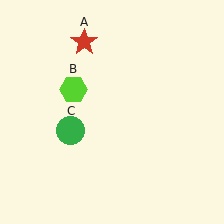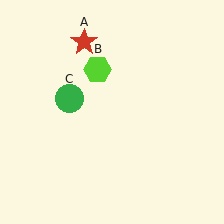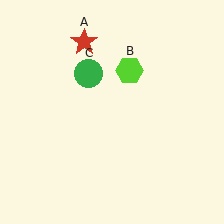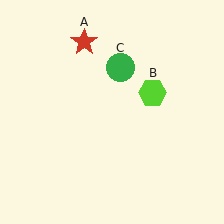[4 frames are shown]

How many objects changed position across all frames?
2 objects changed position: lime hexagon (object B), green circle (object C).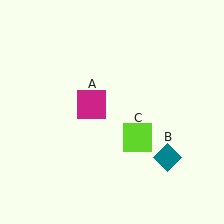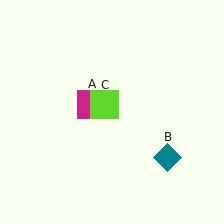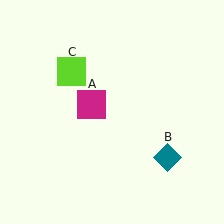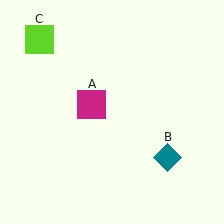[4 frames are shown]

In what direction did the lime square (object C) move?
The lime square (object C) moved up and to the left.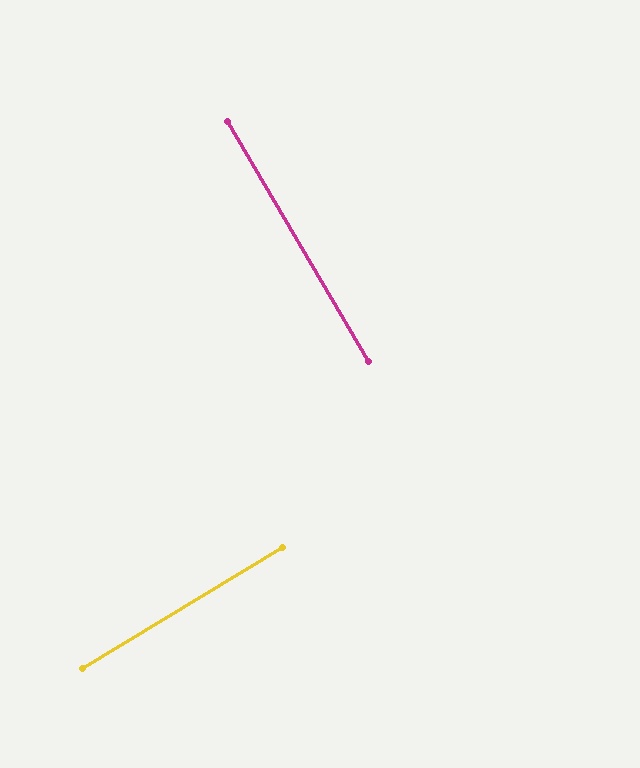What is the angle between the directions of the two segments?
Approximately 90 degrees.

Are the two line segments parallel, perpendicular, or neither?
Perpendicular — they meet at approximately 90°.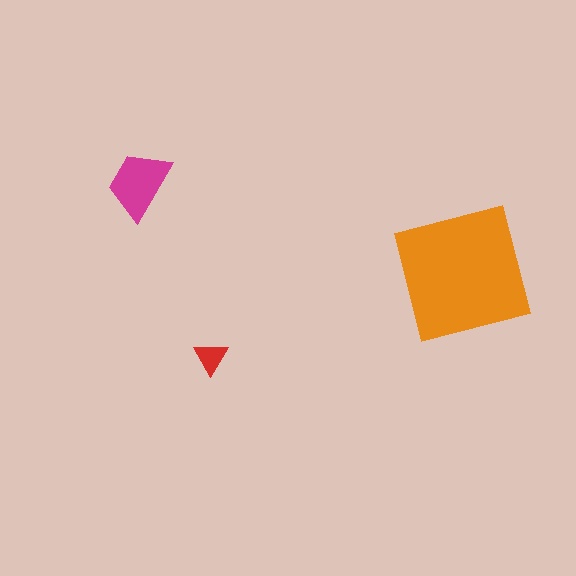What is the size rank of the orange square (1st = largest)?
1st.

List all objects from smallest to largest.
The red triangle, the magenta trapezoid, the orange square.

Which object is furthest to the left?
The magenta trapezoid is leftmost.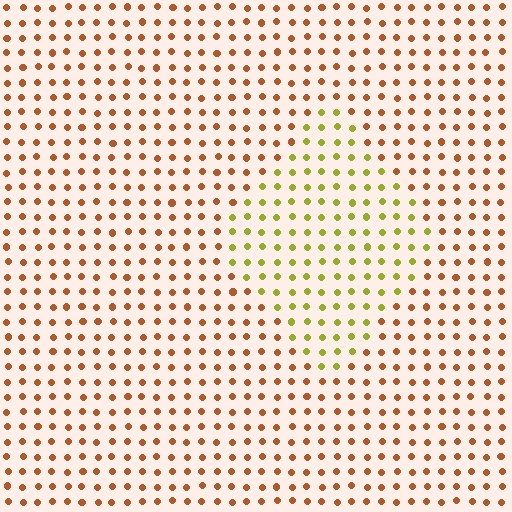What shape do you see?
I see a diamond.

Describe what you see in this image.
The image is filled with small brown elements in a uniform arrangement. A diamond-shaped region is visible where the elements are tinted to a slightly different hue, forming a subtle color boundary.